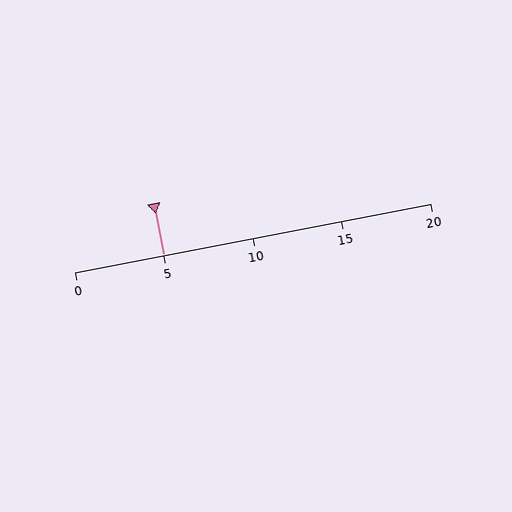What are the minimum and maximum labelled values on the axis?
The axis runs from 0 to 20.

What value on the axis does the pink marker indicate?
The marker indicates approximately 5.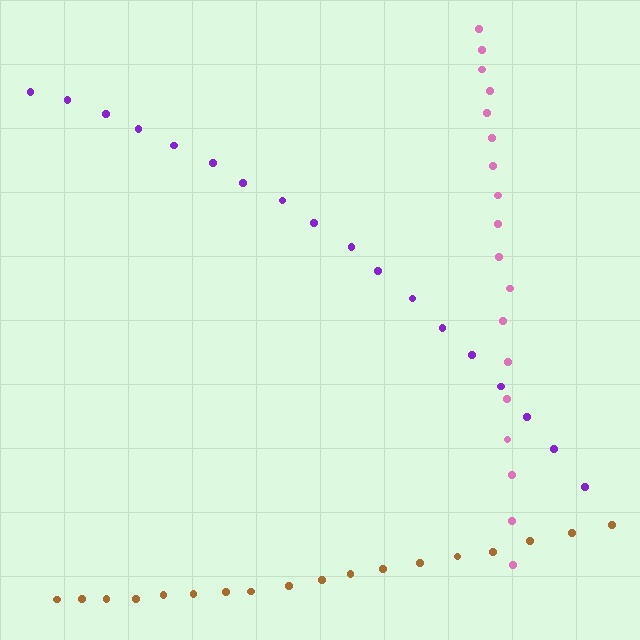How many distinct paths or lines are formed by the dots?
There are 3 distinct paths.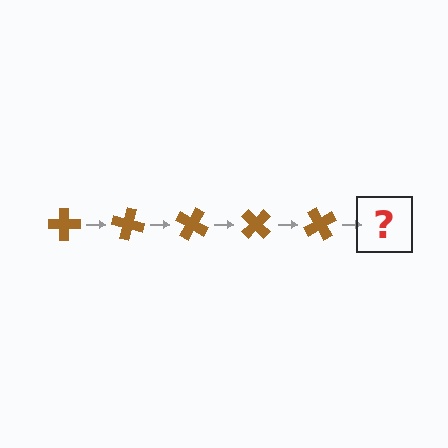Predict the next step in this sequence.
The next step is a brown cross rotated 75 degrees.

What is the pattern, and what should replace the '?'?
The pattern is that the cross rotates 15 degrees each step. The '?' should be a brown cross rotated 75 degrees.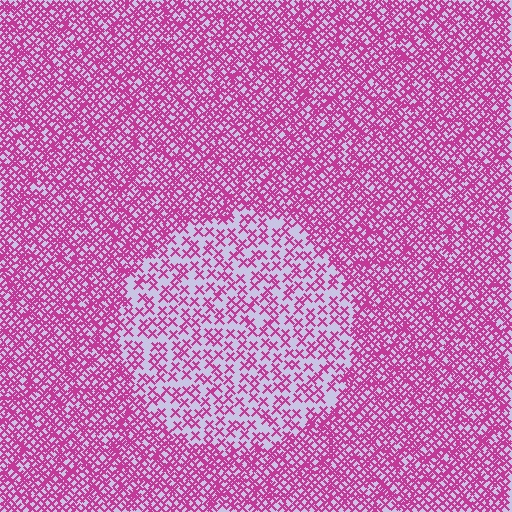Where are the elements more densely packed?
The elements are more densely packed outside the circle boundary.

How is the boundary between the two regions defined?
The boundary is defined by a change in element density (approximately 2.3x ratio). All elements are the same color, size, and shape.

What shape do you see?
I see a circle.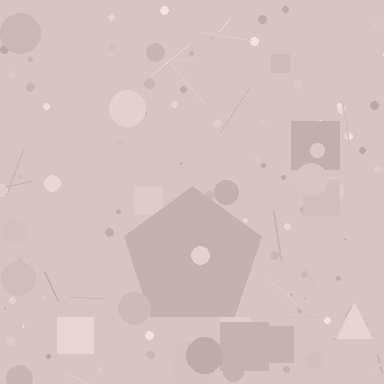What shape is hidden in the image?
A pentagon is hidden in the image.